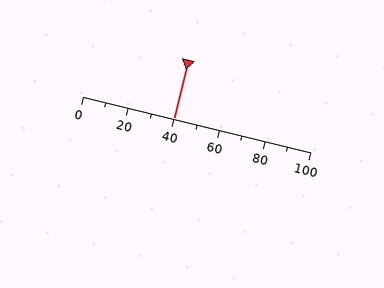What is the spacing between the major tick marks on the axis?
The major ticks are spaced 20 apart.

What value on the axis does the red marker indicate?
The marker indicates approximately 40.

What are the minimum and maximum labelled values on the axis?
The axis runs from 0 to 100.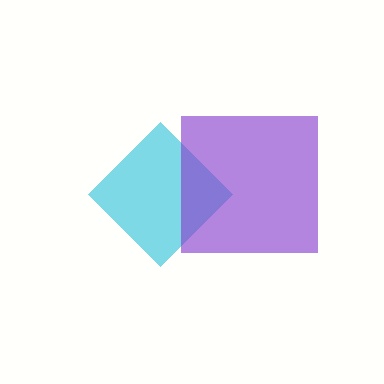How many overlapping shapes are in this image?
There are 2 overlapping shapes in the image.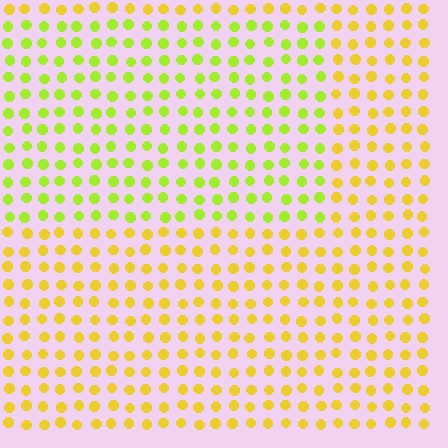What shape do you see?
I see a rectangle.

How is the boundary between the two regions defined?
The boundary is defined purely by a slight shift in hue (about 34 degrees). Spacing, size, and orientation are identical on both sides.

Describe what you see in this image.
The image is filled with small yellow elements in a uniform arrangement. A rectangle-shaped region is visible where the elements are tinted to a slightly different hue, forming a subtle color boundary.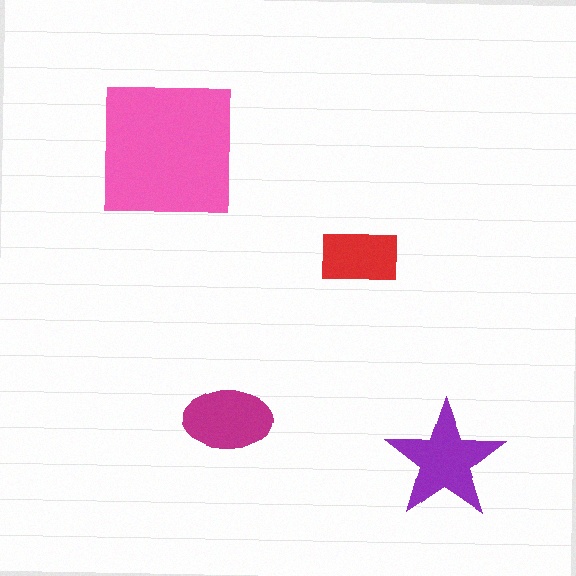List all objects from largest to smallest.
The pink square, the purple star, the magenta ellipse, the red rectangle.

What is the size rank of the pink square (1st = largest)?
1st.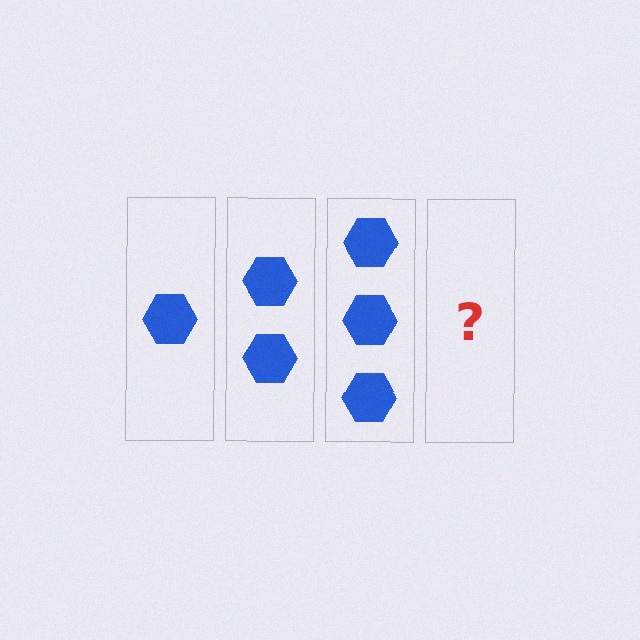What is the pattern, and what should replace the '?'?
The pattern is that each step adds one more hexagon. The '?' should be 4 hexagons.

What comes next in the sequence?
The next element should be 4 hexagons.